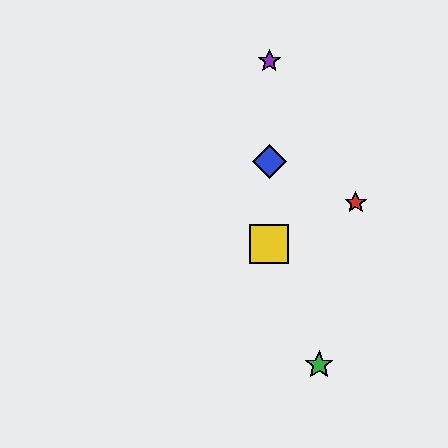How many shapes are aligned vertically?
3 shapes (the blue diamond, the yellow square, the purple star) are aligned vertically.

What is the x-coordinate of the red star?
The red star is at x≈356.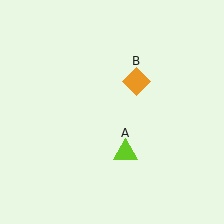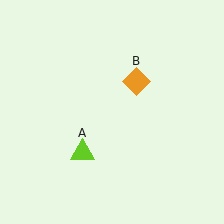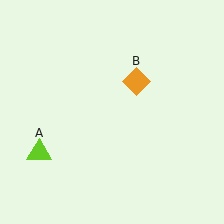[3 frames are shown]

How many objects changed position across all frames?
1 object changed position: lime triangle (object A).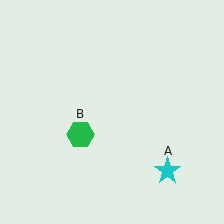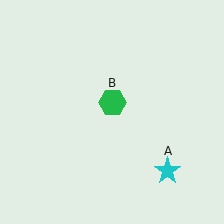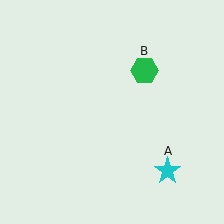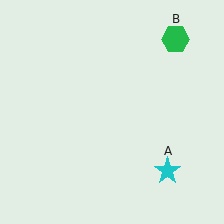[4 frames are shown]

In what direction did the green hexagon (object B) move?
The green hexagon (object B) moved up and to the right.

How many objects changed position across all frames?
1 object changed position: green hexagon (object B).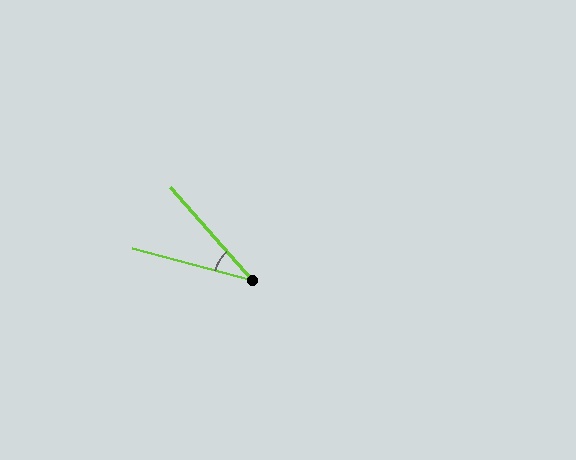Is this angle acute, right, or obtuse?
It is acute.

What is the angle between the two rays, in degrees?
Approximately 34 degrees.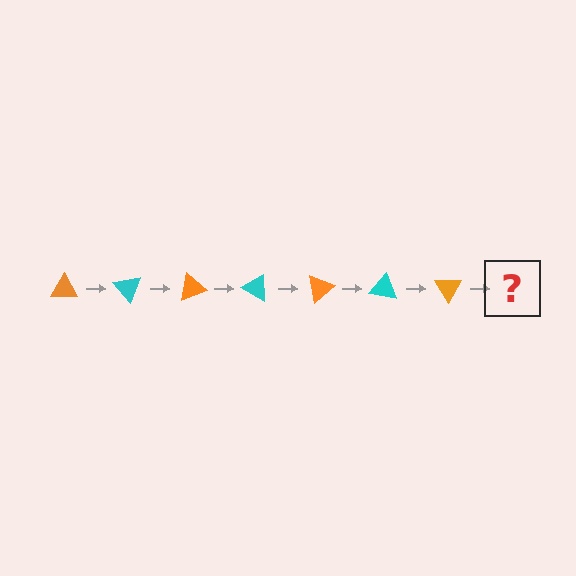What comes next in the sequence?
The next element should be a cyan triangle, rotated 350 degrees from the start.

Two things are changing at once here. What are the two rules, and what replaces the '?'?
The two rules are that it rotates 50 degrees each step and the color cycles through orange and cyan. The '?' should be a cyan triangle, rotated 350 degrees from the start.